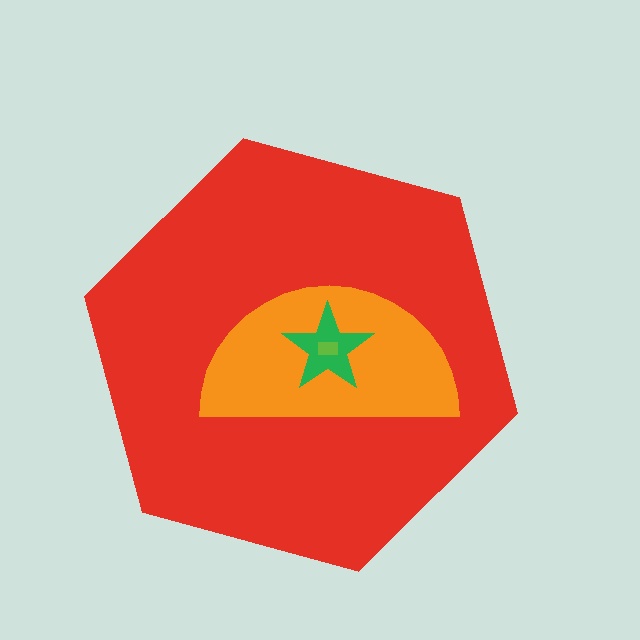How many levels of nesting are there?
4.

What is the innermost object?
The lime rectangle.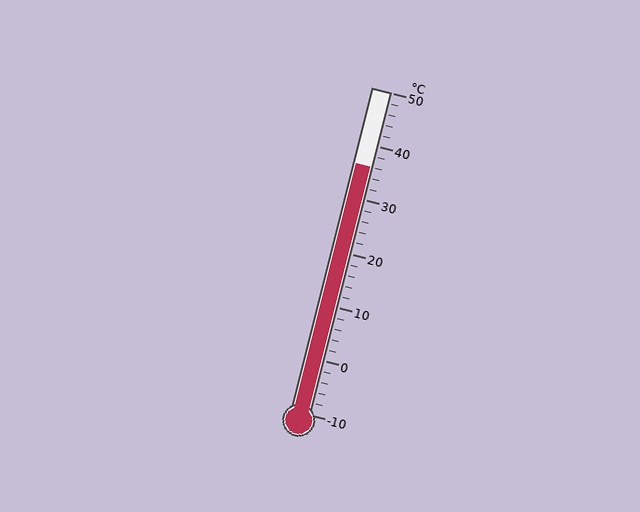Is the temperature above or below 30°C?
The temperature is above 30°C.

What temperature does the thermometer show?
The thermometer shows approximately 36°C.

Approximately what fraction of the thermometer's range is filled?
The thermometer is filled to approximately 75% of its range.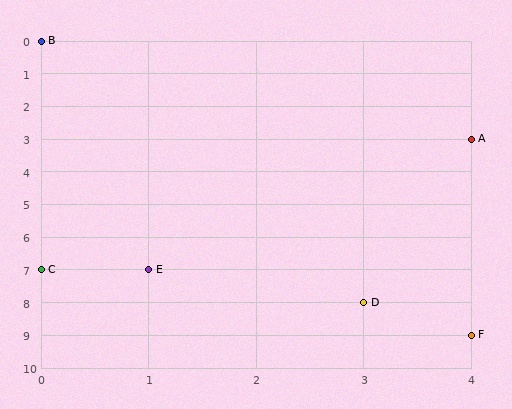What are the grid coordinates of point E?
Point E is at grid coordinates (1, 7).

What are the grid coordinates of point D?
Point D is at grid coordinates (3, 8).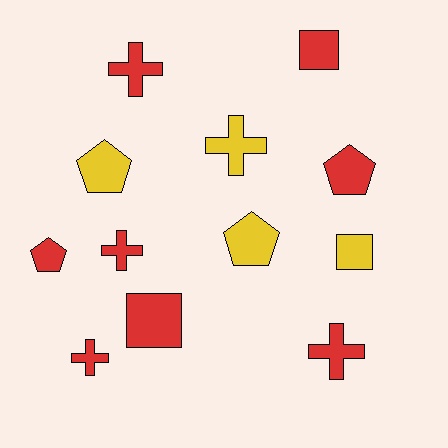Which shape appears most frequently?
Cross, with 5 objects.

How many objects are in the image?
There are 12 objects.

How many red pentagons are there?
There are 2 red pentagons.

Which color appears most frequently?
Red, with 8 objects.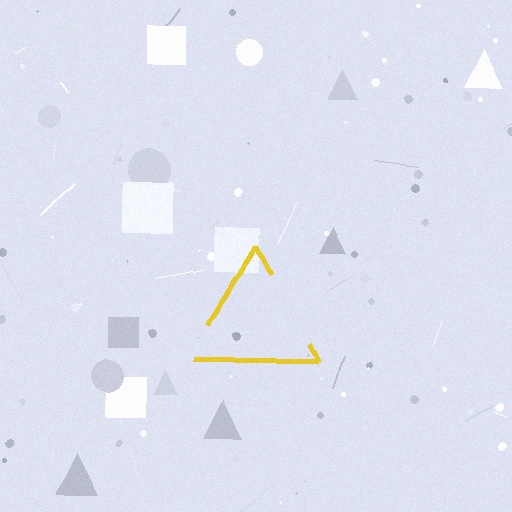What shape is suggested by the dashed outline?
The dashed outline suggests a triangle.